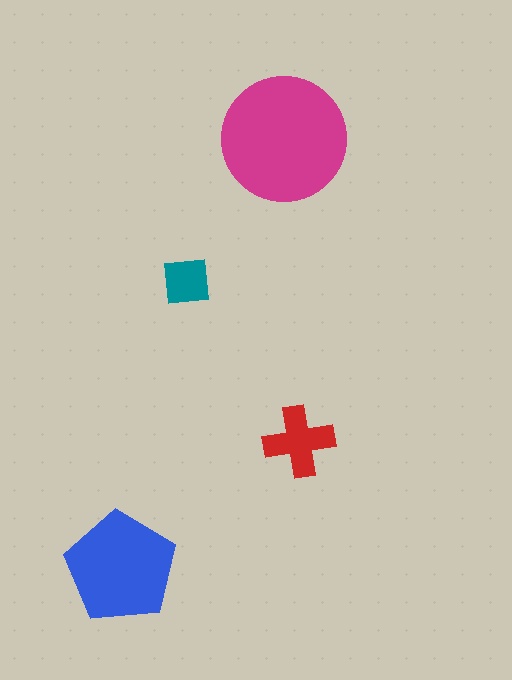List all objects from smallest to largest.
The teal square, the red cross, the blue pentagon, the magenta circle.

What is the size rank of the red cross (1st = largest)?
3rd.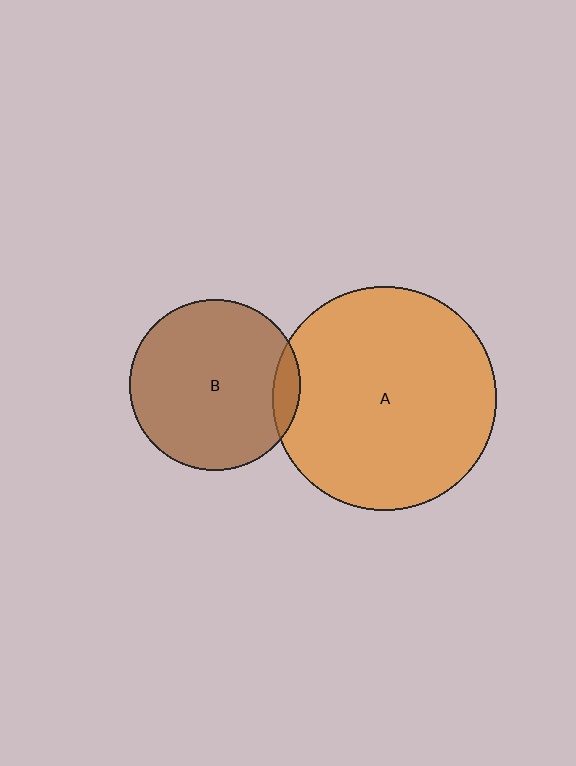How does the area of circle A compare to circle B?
Approximately 1.7 times.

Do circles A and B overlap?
Yes.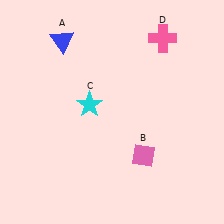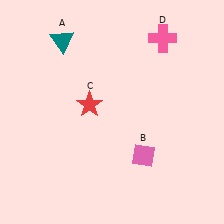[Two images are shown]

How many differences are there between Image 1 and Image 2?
There are 2 differences between the two images.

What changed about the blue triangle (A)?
In Image 1, A is blue. In Image 2, it changed to teal.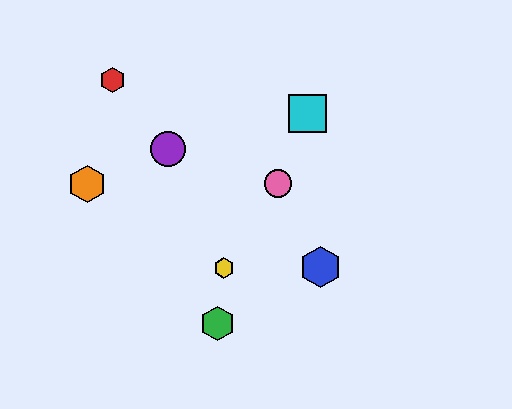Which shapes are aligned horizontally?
The orange hexagon, the pink circle are aligned horizontally.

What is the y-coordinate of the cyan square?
The cyan square is at y≈114.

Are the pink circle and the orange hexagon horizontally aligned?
Yes, both are at y≈184.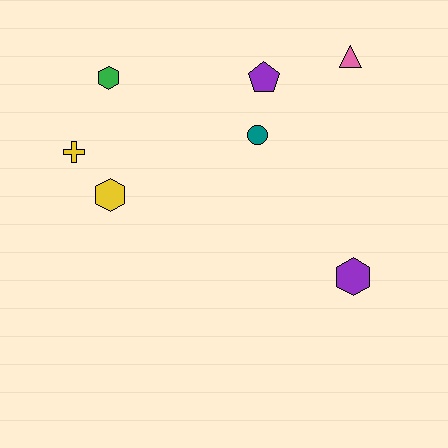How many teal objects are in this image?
There is 1 teal object.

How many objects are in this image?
There are 7 objects.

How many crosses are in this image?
There is 1 cross.